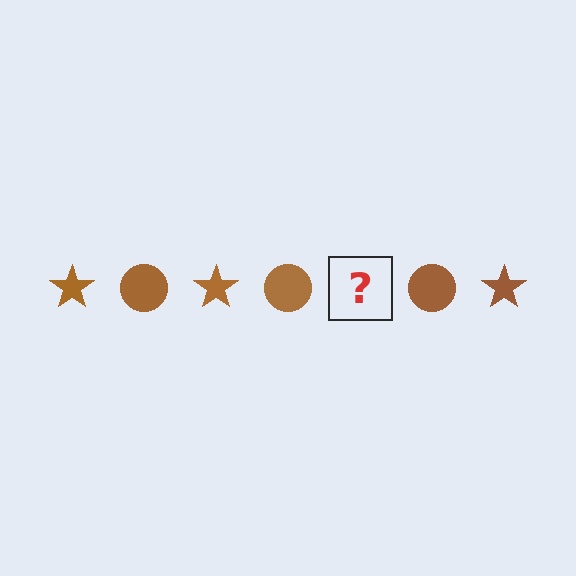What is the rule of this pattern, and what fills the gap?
The rule is that the pattern cycles through star, circle shapes in brown. The gap should be filled with a brown star.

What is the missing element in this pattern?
The missing element is a brown star.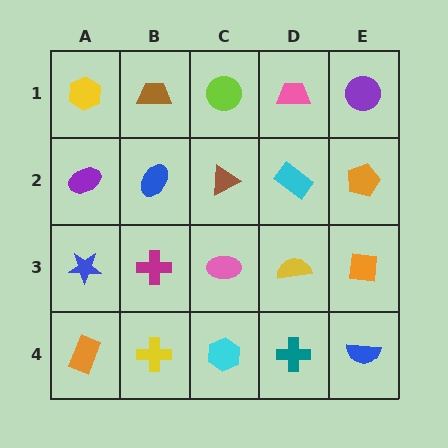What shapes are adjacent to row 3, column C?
A brown triangle (row 2, column C), a cyan hexagon (row 4, column C), a magenta cross (row 3, column B), a yellow semicircle (row 3, column D).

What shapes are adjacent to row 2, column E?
A purple circle (row 1, column E), an orange square (row 3, column E), a cyan rectangle (row 2, column D).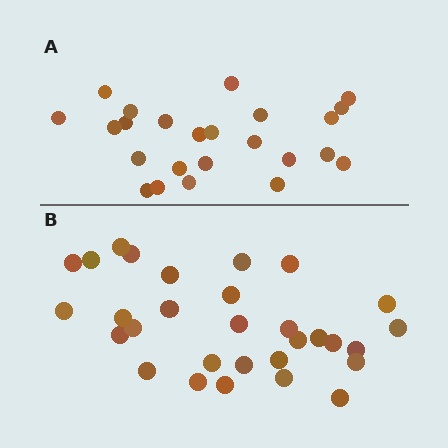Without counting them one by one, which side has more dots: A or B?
Region B (the bottom region) has more dots.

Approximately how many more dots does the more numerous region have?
Region B has about 6 more dots than region A.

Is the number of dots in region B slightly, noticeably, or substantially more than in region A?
Region B has noticeably more, but not dramatically so. The ratio is roughly 1.2 to 1.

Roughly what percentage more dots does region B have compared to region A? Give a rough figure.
About 25% more.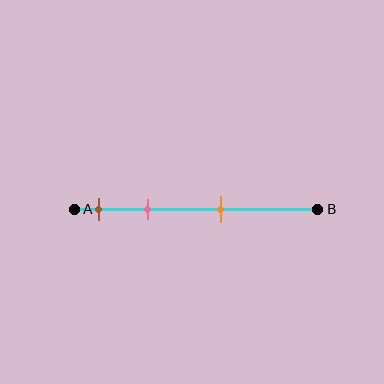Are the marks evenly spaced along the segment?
No, the marks are not evenly spaced.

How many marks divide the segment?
There are 3 marks dividing the segment.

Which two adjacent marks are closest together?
The brown and pink marks are the closest adjacent pair.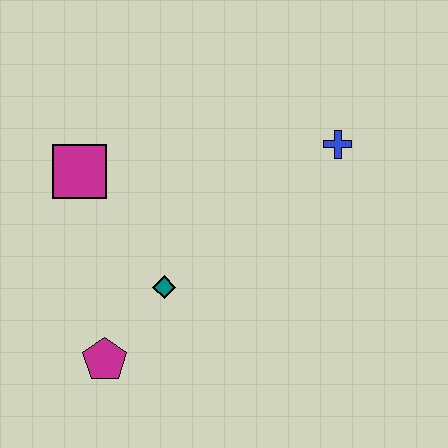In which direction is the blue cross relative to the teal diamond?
The blue cross is to the right of the teal diamond.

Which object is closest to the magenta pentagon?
The teal diamond is closest to the magenta pentagon.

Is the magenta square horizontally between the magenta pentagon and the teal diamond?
No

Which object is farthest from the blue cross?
The magenta pentagon is farthest from the blue cross.